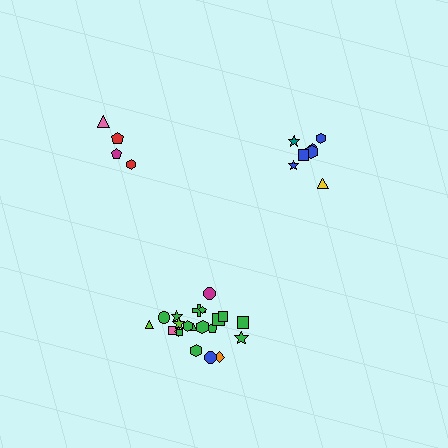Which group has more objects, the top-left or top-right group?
The top-right group.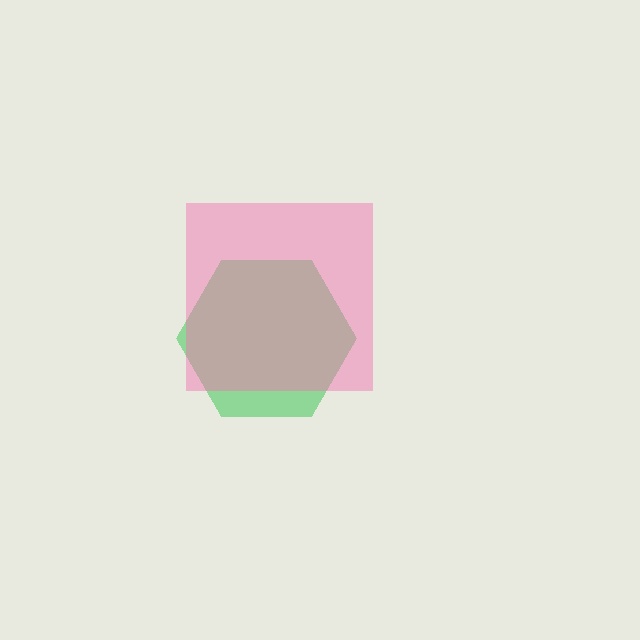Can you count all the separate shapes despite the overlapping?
Yes, there are 2 separate shapes.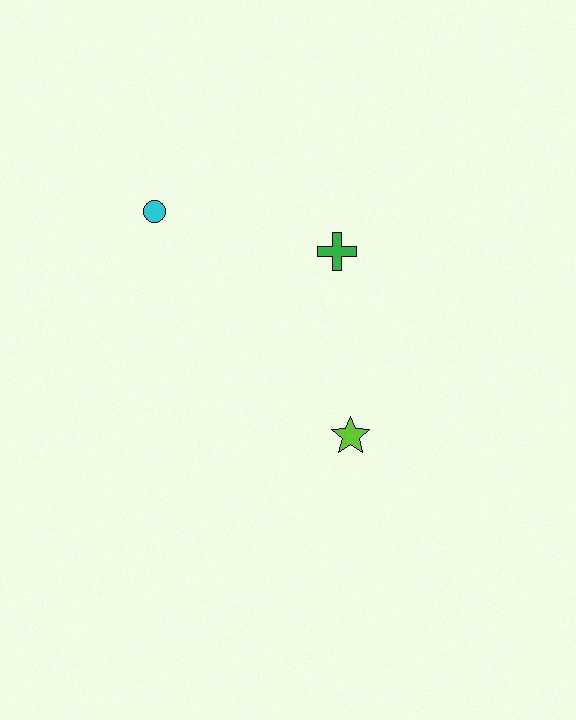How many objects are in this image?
There are 3 objects.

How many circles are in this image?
There is 1 circle.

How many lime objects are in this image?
There is 1 lime object.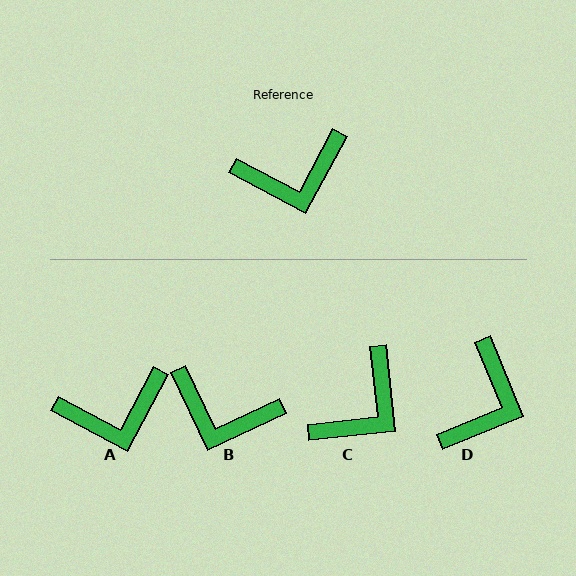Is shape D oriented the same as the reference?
No, it is off by about 50 degrees.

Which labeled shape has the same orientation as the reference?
A.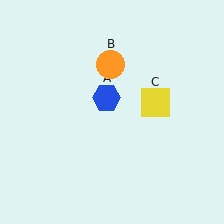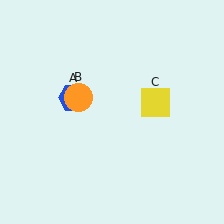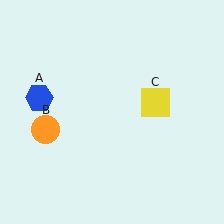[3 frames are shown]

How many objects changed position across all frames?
2 objects changed position: blue hexagon (object A), orange circle (object B).